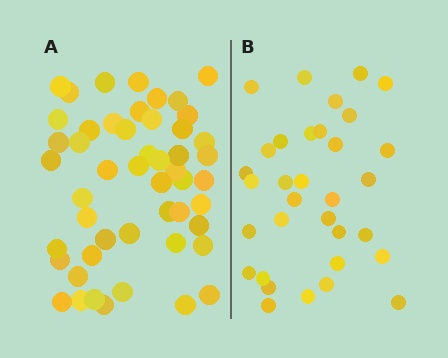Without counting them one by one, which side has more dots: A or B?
Region A (the left region) has more dots.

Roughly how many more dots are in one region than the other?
Region A has approximately 15 more dots than region B.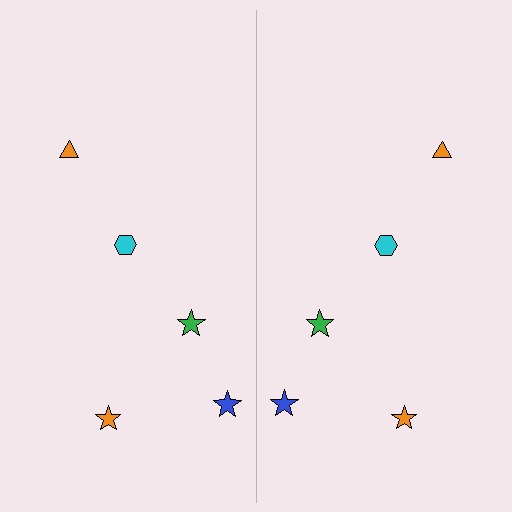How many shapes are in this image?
There are 10 shapes in this image.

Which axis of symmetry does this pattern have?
The pattern has a vertical axis of symmetry running through the center of the image.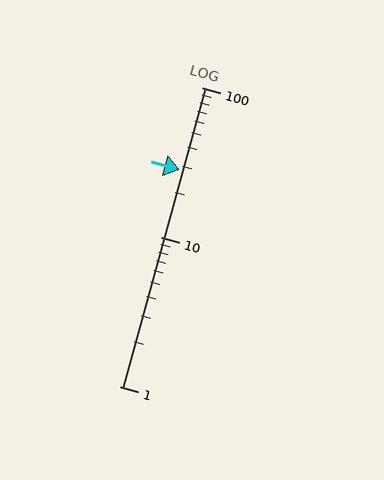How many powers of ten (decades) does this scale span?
The scale spans 2 decades, from 1 to 100.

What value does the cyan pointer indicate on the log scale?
The pointer indicates approximately 28.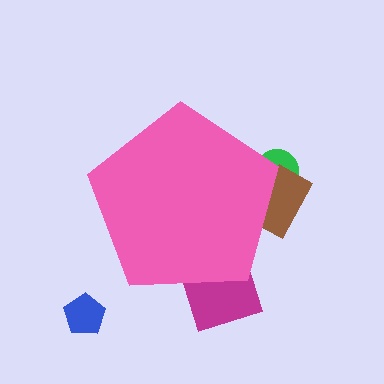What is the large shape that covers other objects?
A pink pentagon.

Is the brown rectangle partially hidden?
Yes, the brown rectangle is partially hidden behind the pink pentagon.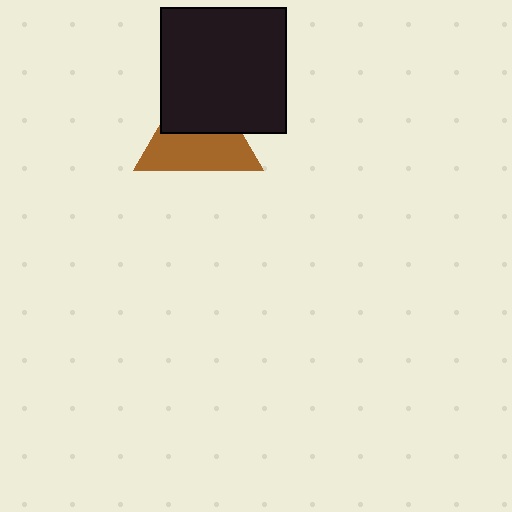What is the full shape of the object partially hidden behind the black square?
The partially hidden object is a brown triangle.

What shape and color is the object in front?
The object in front is a black square.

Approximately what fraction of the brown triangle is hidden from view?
Roughly 44% of the brown triangle is hidden behind the black square.